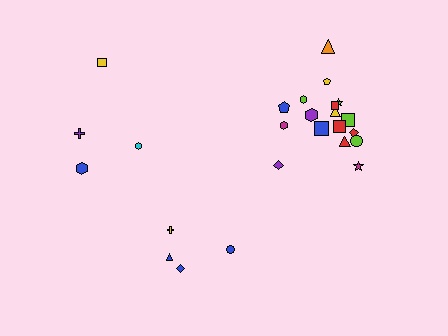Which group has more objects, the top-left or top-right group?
The top-right group.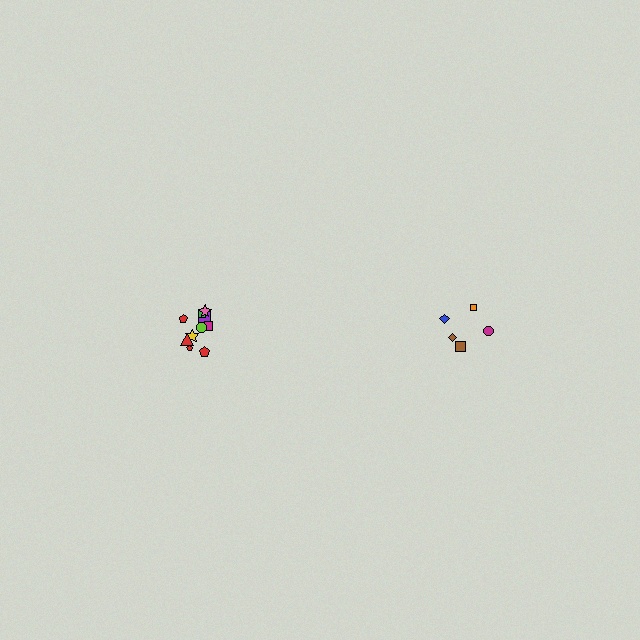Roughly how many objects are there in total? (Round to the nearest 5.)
Roughly 15 objects in total.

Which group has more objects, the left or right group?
The left group.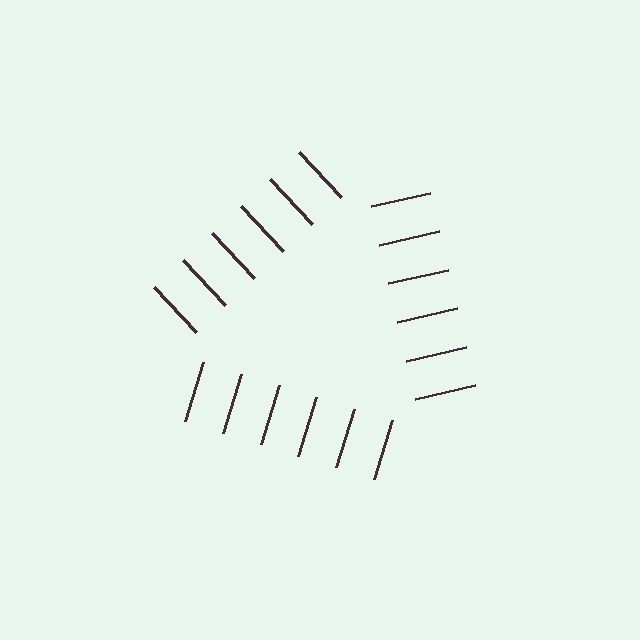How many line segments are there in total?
18 — 6 along each of the 3 edges.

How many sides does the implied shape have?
3 sides — the line-ends trace a triangle.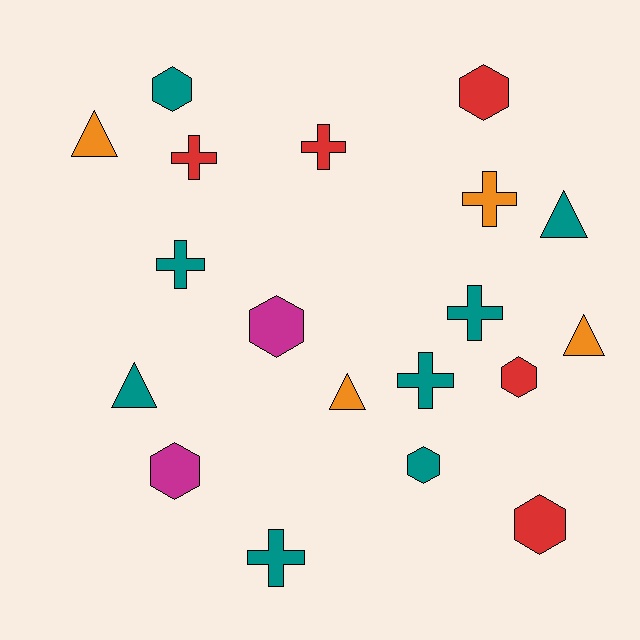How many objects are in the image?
There are 19 objects.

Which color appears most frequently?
Teal, with 8 objects.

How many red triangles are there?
There are no red triangles.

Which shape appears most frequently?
Hexagon, with 7 objects.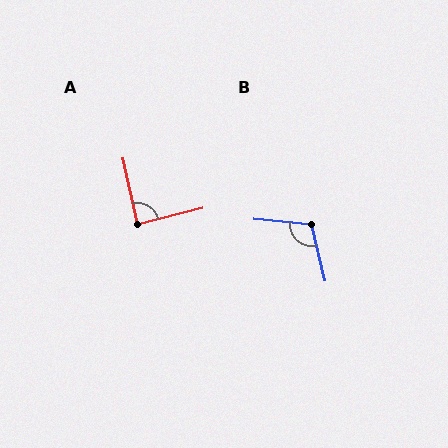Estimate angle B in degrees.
Approximately 110 degrees.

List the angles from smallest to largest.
A (88°), B (110°).